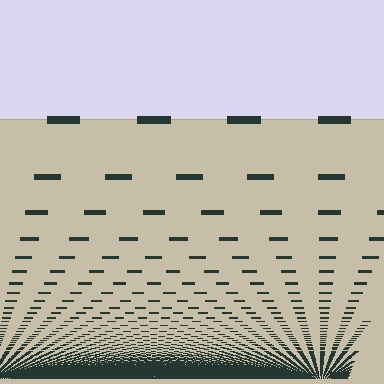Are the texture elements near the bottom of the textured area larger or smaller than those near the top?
Smaller. The gradient is inverted — elements near the bottom are smaller and denser.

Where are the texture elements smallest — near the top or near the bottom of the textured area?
Near the bottom.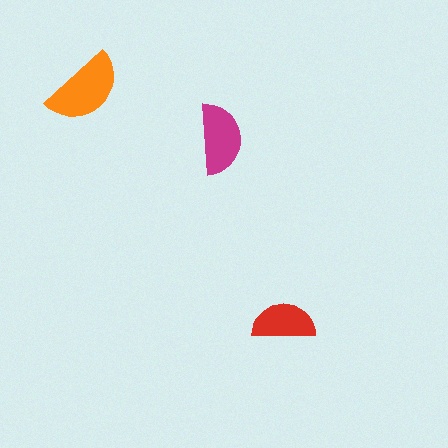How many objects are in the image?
There are 3 objects in the image.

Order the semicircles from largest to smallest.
the orange one, the magenta one, the red one.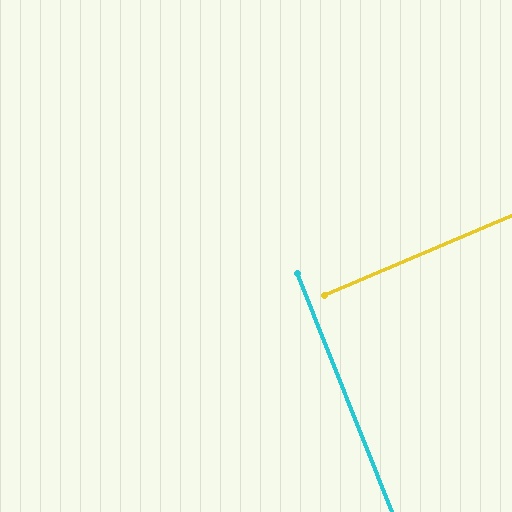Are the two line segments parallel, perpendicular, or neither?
Perpendicular — they meet at approximately 89°.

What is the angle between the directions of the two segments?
Approximately 89 degrees.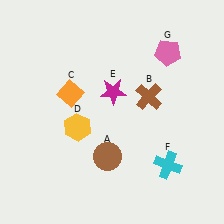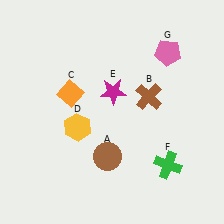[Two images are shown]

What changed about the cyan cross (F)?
In Image 1, F is cyan. In Image 2, it changed to green.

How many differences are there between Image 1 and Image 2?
There is 1 difference between the two images.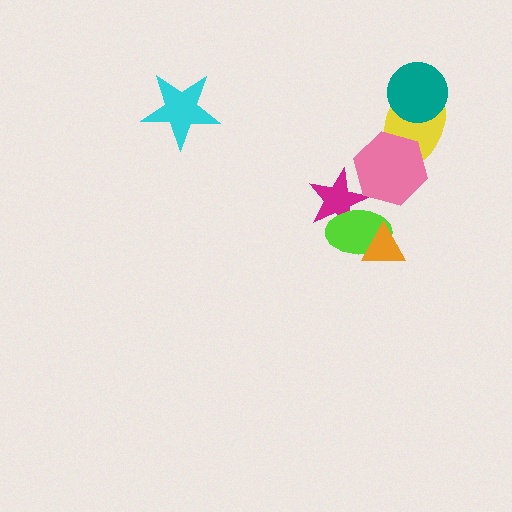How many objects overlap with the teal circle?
1 object overlaps with the teal circle.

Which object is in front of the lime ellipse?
The orange triangle is in front of the lime ellipse.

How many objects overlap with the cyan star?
0 objects overlap with the cyan star.